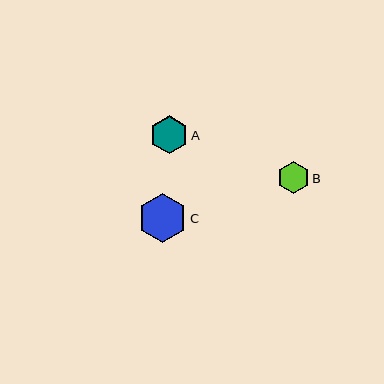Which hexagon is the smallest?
Hexagon B is the smallest with a size of approximately 32 pixels.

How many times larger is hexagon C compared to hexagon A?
Hexagon C is approximately 1.3 times the size of hexagon A.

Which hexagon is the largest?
Hexagon C is the largest with a size of approximately 49 pixels.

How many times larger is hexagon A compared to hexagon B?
Hexagon A is approximately 1.2 times the size of hexagon B.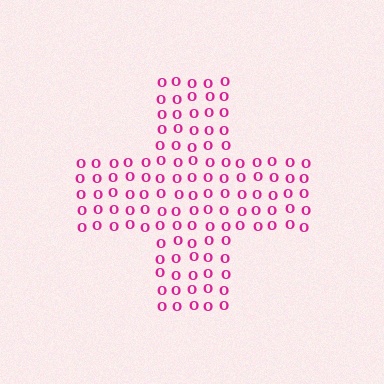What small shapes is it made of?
It is made of small letter O's.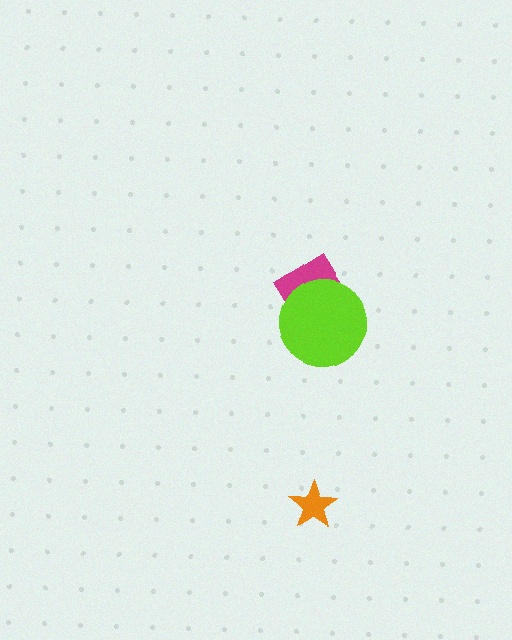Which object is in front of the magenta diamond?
The lime circle is in front of the magenta diamond.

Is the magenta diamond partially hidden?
Yes, it is partially covered by another shape.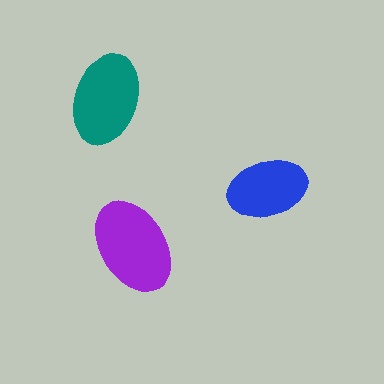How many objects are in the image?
There are 3 objects in the image.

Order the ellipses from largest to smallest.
the purple one, the teal one, the blue one.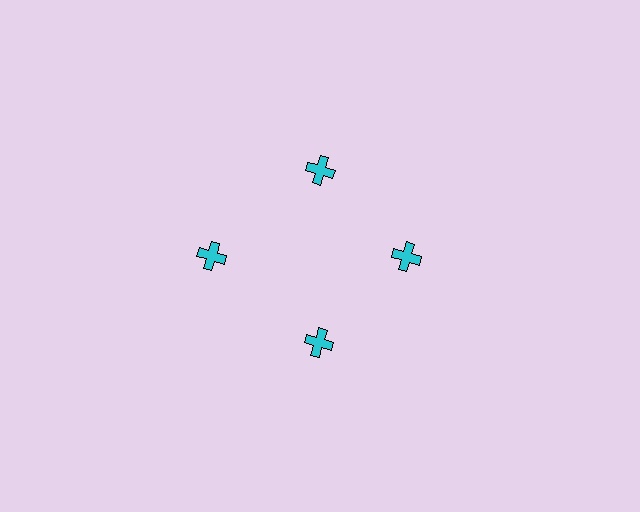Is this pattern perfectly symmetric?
No. The 4 cyan crosses are arranged in a ring, but one element near the 9 o'clock position is pushed outward from the center, breaking the 4-fold rotational symmetry.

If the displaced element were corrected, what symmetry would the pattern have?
It would have 4-fold rotational symmetry — the pattern would map onto itself every 90 degrees.